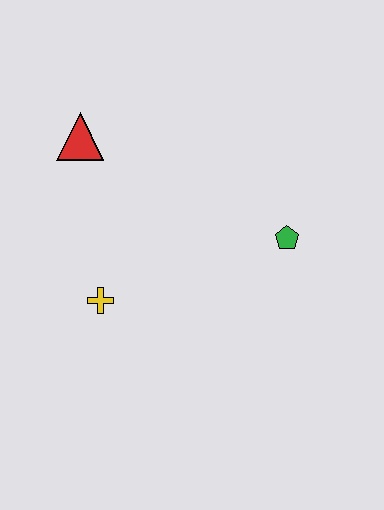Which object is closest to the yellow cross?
The red triangle is closest to the yellow cross.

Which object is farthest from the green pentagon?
The red triangle is farthest from the green pentagon.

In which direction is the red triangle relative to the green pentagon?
The red triangle is to the left of the green pentagon.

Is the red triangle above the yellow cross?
Yes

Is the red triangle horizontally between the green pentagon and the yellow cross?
No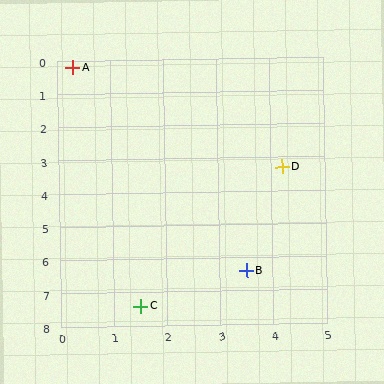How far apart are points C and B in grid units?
Points C and B are about 2.2 grid units apart.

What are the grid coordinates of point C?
Point C is at approximately (1.5, 7.4).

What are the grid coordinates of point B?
Point B is at approximately (3.5, 6.4).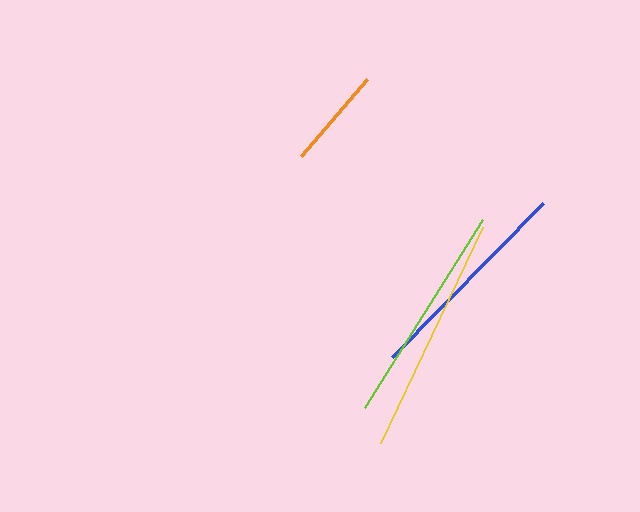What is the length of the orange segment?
The orange segment is approximately 101 pixels long.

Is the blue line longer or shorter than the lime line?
The lime line is longer than the blue line.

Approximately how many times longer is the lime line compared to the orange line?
The lime line is approximately 2.2 times the length of the orange line.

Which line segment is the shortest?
The orange line is the shortest at approximately 101 pixels.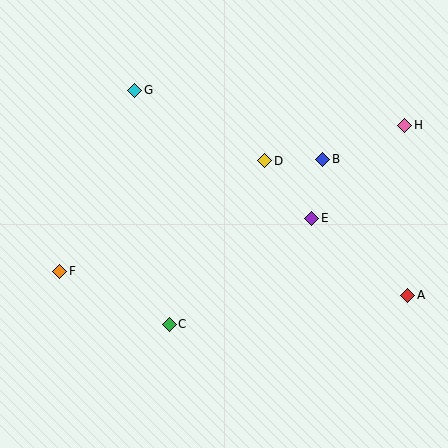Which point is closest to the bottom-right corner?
Point A is closest to the bottom-right corner.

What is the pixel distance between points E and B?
The distance between E and B is 60 pixels.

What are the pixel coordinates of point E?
Point E is at (312, 218).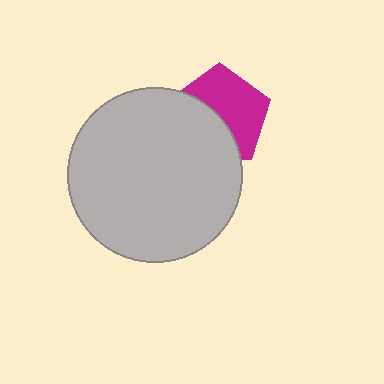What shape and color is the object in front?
The object in front is a light gray circle.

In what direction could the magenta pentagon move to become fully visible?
The magenta pentagon could move toward the upper-right. That would shift it out from behind the light gray circle entirely.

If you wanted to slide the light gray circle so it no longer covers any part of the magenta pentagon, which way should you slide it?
Slide it toward the lower-left — that is the most direct way to separate the two shapes.